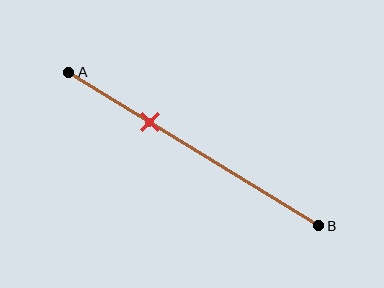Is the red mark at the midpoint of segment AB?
No, the mark is at about 30% from A, not at the 50% midpoint.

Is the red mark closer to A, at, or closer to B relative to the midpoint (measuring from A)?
The red mark is closer to point A than the midpoint of segment AB.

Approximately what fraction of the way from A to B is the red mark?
The red mark is approximately 30% of the way from A to B.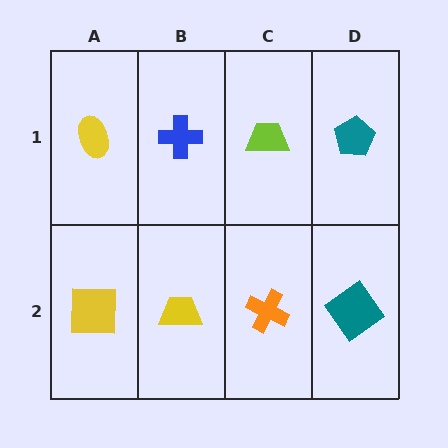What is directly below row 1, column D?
A teal diamond.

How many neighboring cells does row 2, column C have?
3.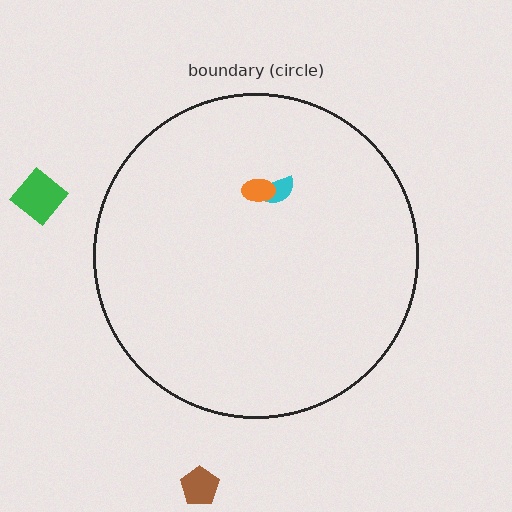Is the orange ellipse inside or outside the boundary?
Inside.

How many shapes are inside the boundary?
2 inside, 2 outside.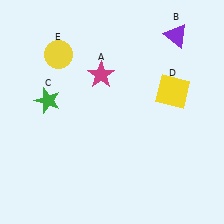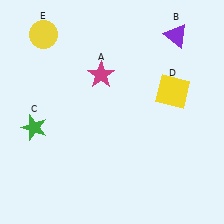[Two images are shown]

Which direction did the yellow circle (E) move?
The yellow circle (E) moved up.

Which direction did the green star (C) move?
The green star (C) moved down.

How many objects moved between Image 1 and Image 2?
2 objects moved between the two images.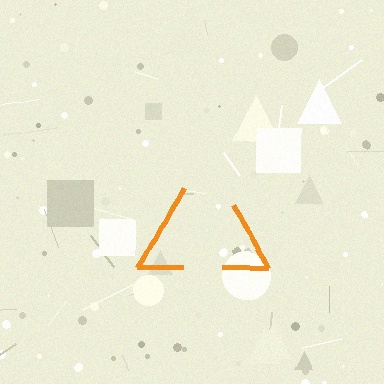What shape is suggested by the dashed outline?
The dashed outline suggests a triangle.